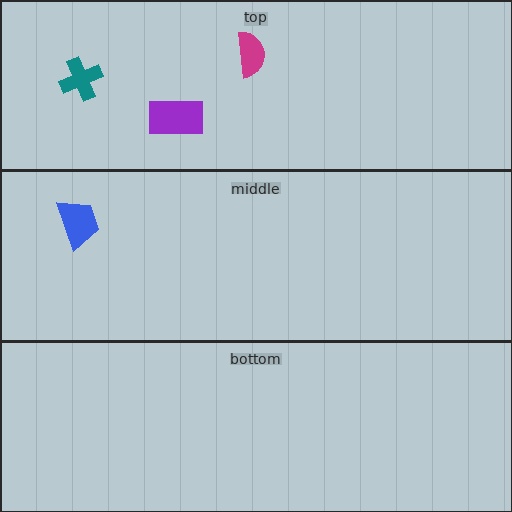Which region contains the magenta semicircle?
The top region.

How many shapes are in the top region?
3.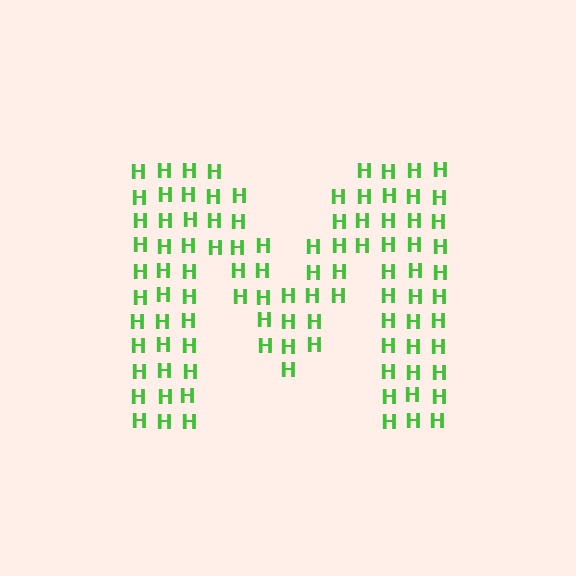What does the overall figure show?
The overall figure shows the letter M.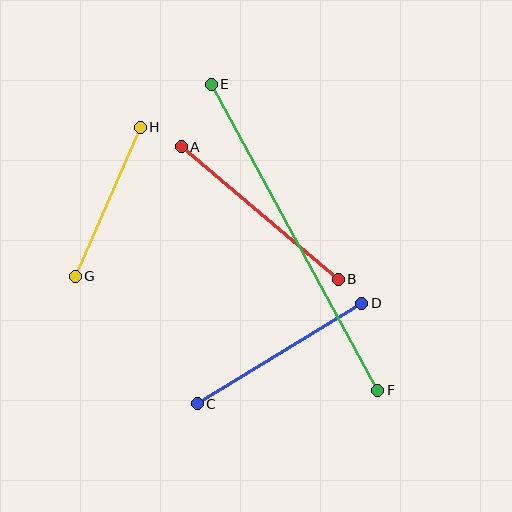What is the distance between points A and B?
The distance is approximately 205 pixels.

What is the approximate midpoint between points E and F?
The midpoint is at approximately (294, 237) pixels.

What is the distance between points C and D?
The distance is approximately 193 pixels.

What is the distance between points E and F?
The distance is approximately 348 pixels.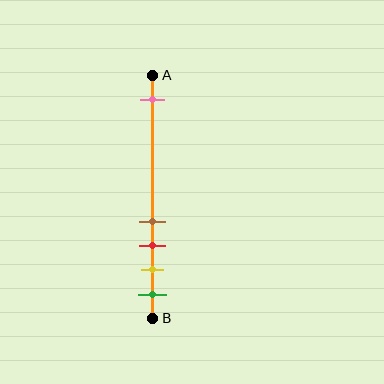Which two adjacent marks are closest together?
The brown and red marks are the closest adjacent pair.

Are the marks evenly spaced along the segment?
No, the marks are not evenly spaced.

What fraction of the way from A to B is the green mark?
The green mark is approximately 90% (0.9) of the way from A to B.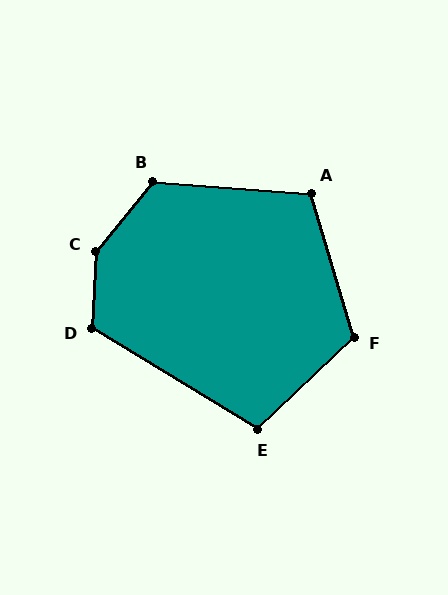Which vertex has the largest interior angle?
C, at approximately 144 degrees.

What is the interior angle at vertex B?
Approximately 125 degrees (obtuse).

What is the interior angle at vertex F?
Approximately 117 degrees (obtuse).